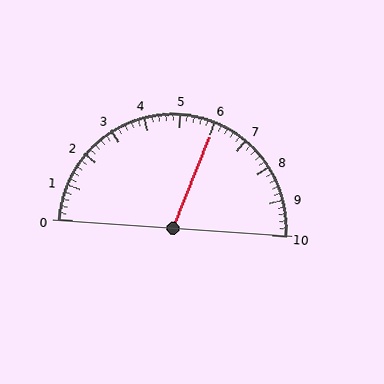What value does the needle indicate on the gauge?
The needle indicates approximately 6.0.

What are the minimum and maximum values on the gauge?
The gauge ranges from 0 to 10.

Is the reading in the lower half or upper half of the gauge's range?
The reading is in the upper half of the range (0 to 10).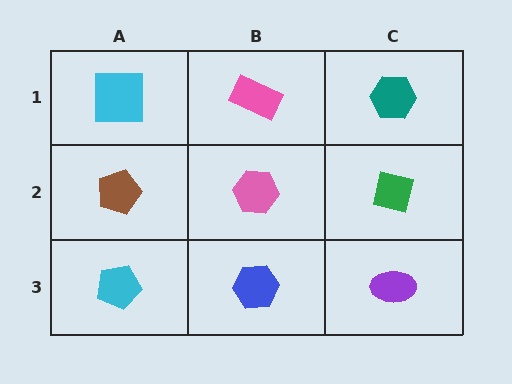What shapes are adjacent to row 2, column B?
A pink rectangle (row 1, column B), a blue hexagon (row 3, column B), a brown pentagon (row 2, column A), a green square (row 2, column C).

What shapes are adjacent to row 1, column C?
A green square (row 2, column C), a pink rectangle (row 1, column B).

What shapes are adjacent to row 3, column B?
A pink hexagon (row 2, column B), a cyan pentagon (row 3, column A), a purple ellipse (row 3, column C).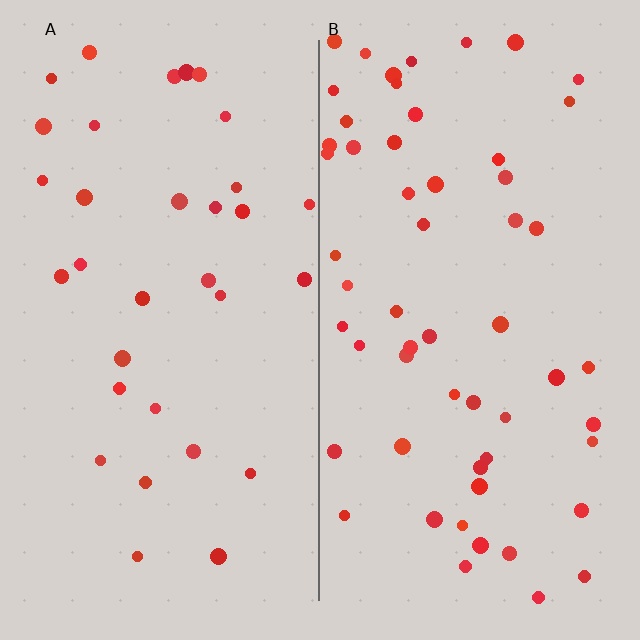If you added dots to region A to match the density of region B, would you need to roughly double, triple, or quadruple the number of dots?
Approximately double.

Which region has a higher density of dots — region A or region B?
B (the right).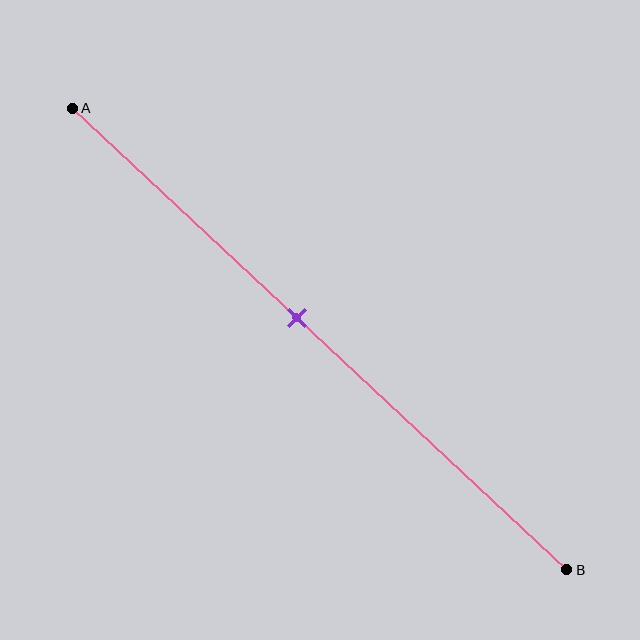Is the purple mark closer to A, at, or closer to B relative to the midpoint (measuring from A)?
The purple mark is closer to point A than the midpoint of segment AB.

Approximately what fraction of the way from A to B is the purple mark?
The purple mark is approximately 45% of the way from A to B.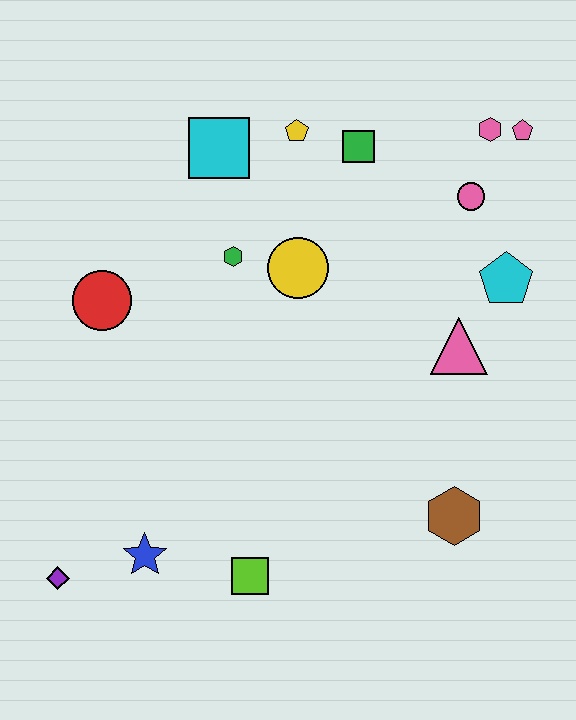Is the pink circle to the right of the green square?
Yes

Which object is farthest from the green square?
The purple diamond is farthest from the green square.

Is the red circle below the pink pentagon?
Yes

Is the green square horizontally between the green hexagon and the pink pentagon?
Yes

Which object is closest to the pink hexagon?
The pink pentagon is closest to the pink hexagon.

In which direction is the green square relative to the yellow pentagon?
The green square is to the right of the yellow pentagon.